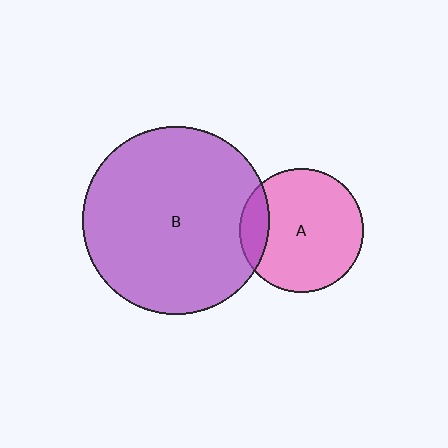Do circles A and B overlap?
Yes.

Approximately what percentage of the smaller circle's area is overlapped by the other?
Approximately 15%.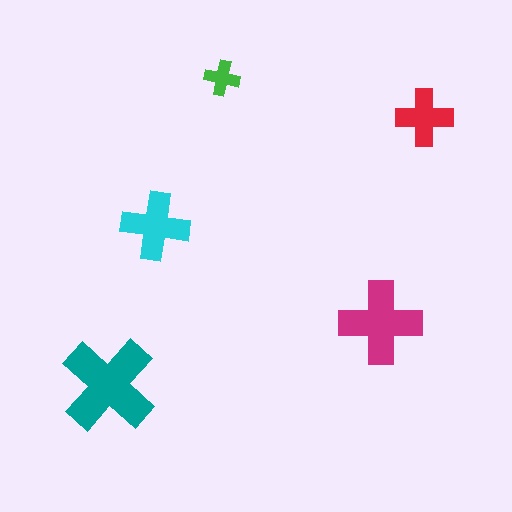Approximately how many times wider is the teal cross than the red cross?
About 1.5 times wider.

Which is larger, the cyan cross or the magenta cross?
The magenta one.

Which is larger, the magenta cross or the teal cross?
The teal one.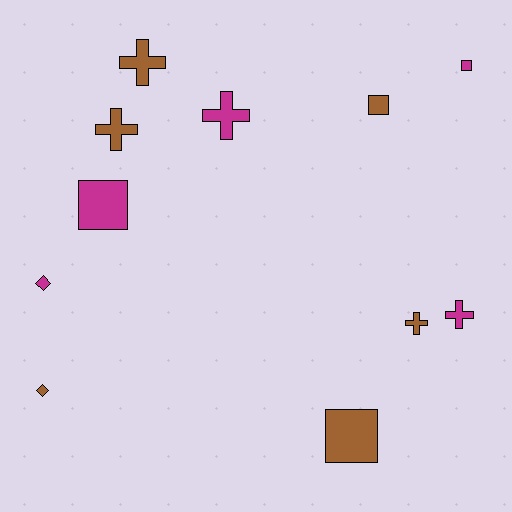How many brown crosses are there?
There are 3 brown crosses.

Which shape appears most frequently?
Cross, with 5 objects.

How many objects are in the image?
There are 11 objects.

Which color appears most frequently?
Brown, with 6 objects.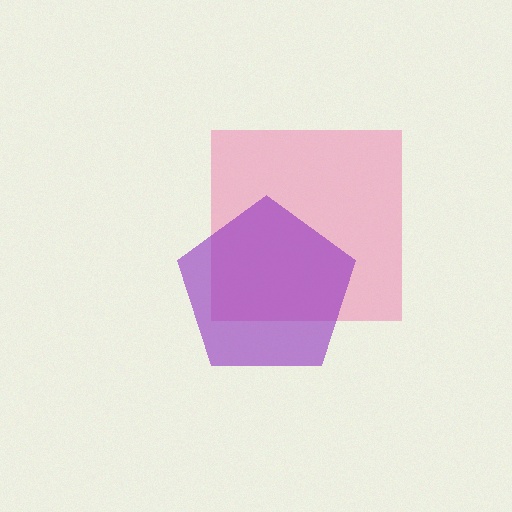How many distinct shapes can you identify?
There are 2 distinct shapes: a pink square, a purple pentagon.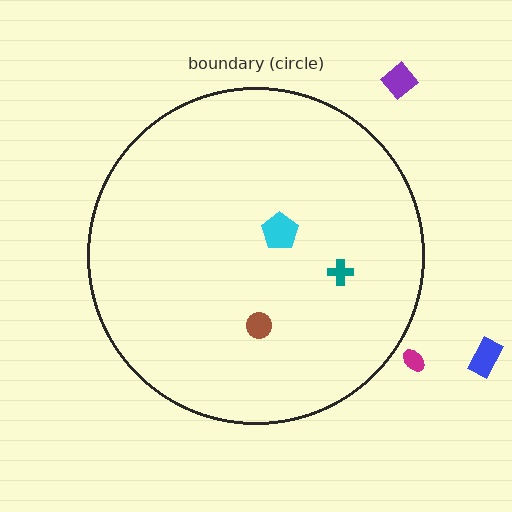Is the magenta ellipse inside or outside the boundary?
Outside.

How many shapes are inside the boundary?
3 inside, 3 outside.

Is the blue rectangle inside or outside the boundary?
Outside.